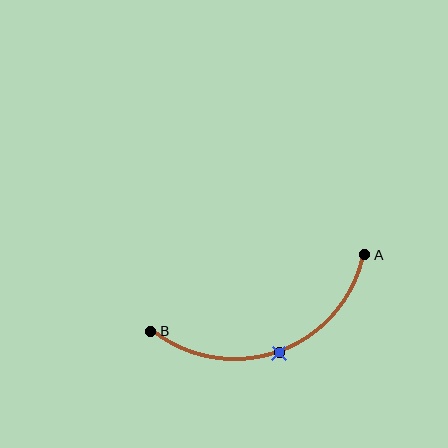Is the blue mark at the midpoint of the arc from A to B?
Yes. The blue mark lies on the arc at equal arc-length from both A and B — it is the arc midpoint.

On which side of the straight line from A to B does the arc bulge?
The arc bulges below the straight line connecting A and B.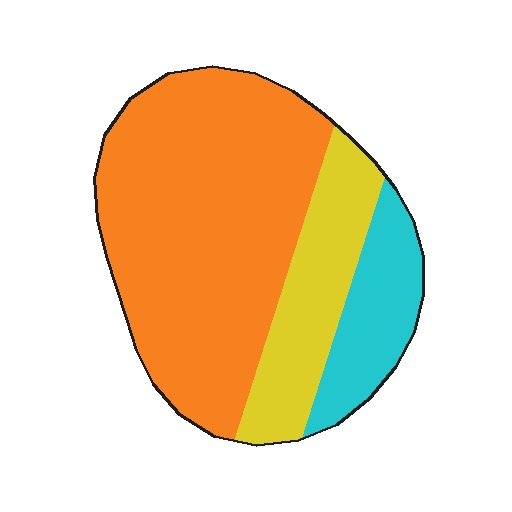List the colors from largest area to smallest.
From largest to smallest: orange, yellow, cyan.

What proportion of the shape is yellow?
Yellow covers roughly 20% of the shape.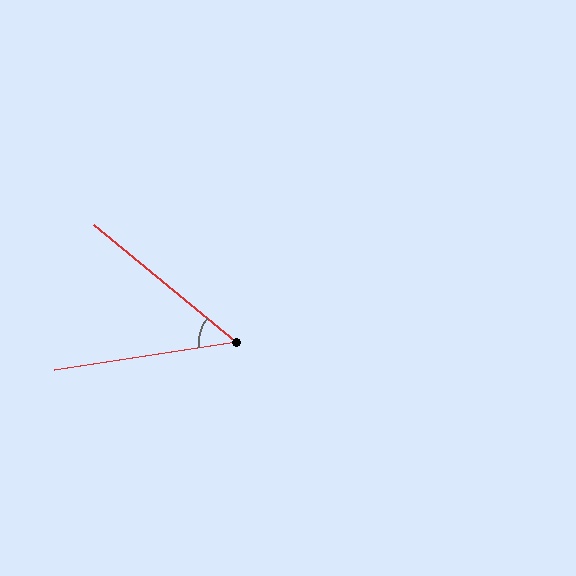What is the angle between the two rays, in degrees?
Approximately 48 degrees.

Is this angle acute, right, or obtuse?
It is acute.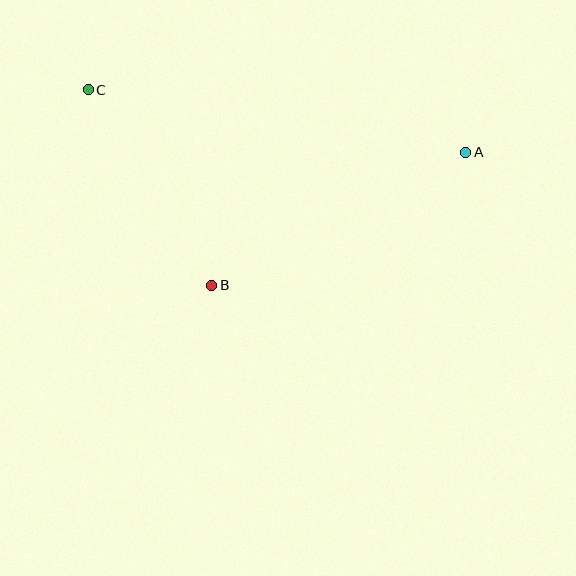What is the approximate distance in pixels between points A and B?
The distance between A and B is approximately 287 pixels.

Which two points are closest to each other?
Points B and C are closest to each other.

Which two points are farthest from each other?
Points A and C are farthest from each other.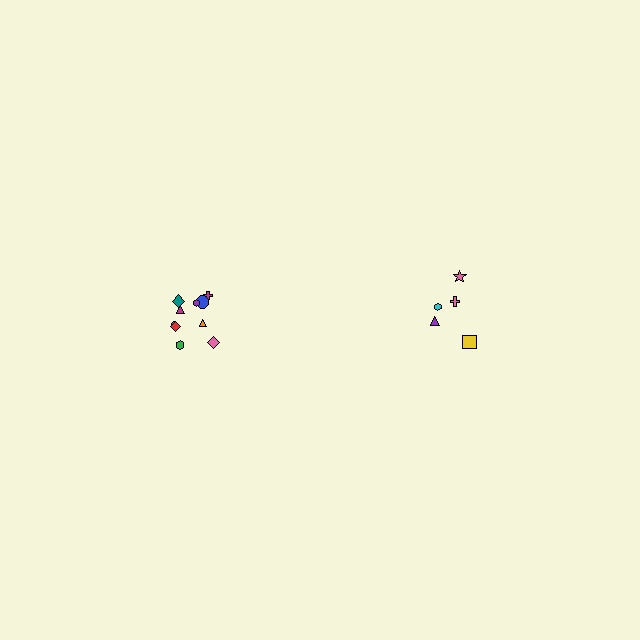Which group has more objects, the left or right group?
The left group.